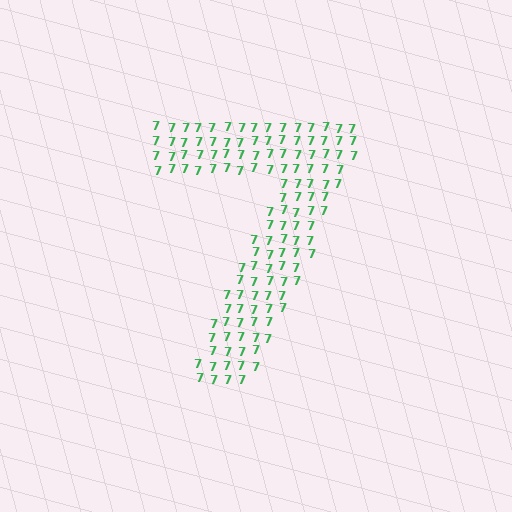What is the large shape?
The large shape is the digit 7.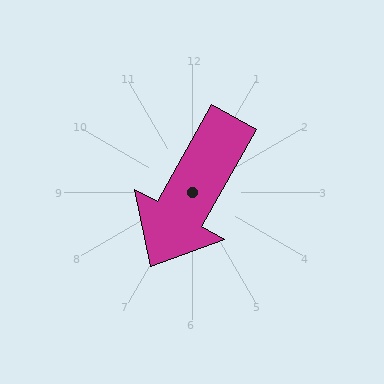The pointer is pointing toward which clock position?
Roughly 7 o'clock.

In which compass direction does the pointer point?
Southwest.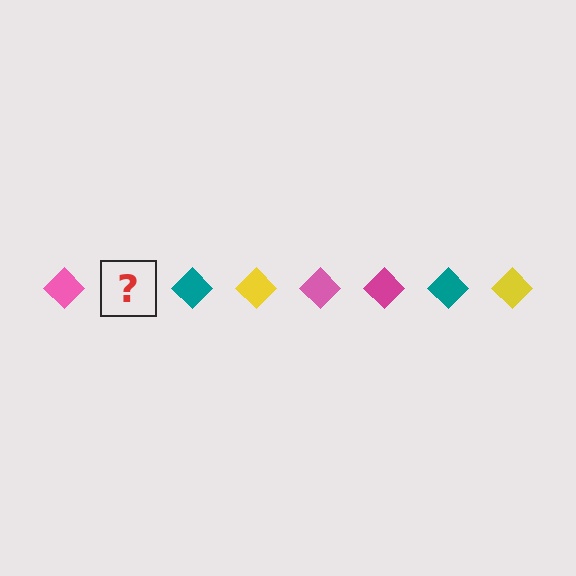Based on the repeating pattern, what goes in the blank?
The blank should be a magenta diamond.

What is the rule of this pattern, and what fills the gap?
The rule is that the pattern cycles through pink, magenta, teal, yellow diamonds. The gap should be filled with a magenta diamond.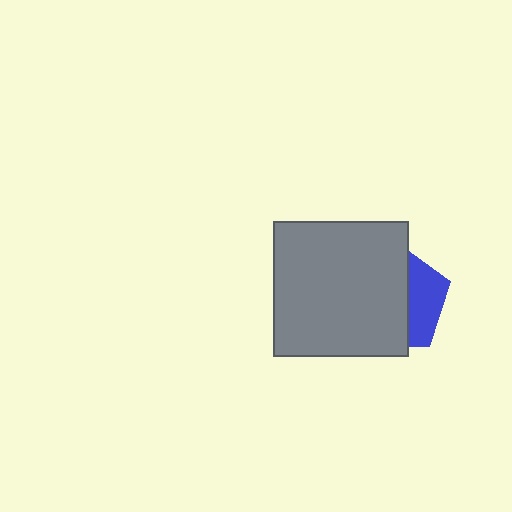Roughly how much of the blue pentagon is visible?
A small part of it is visible (roughly 33%).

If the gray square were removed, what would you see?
You would see the complete blue pentagon.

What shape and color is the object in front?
The object in front is a gray square.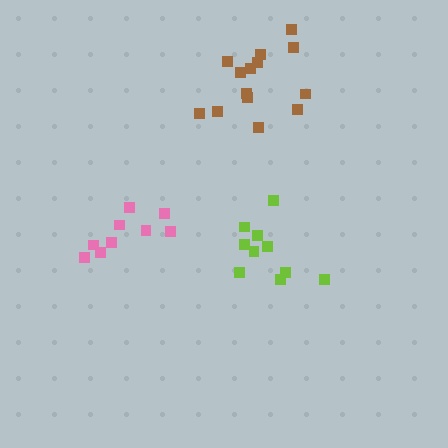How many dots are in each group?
Group 1: 10 dots, Group 2: 9 dots, Group 3: 14 dots (33 total).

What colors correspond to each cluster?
The clusters are colored: lime, pink, brown.